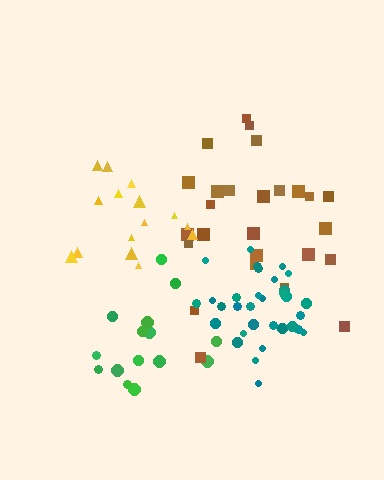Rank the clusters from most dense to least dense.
teal, yellow, green, brown.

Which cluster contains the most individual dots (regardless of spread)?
Teal (32).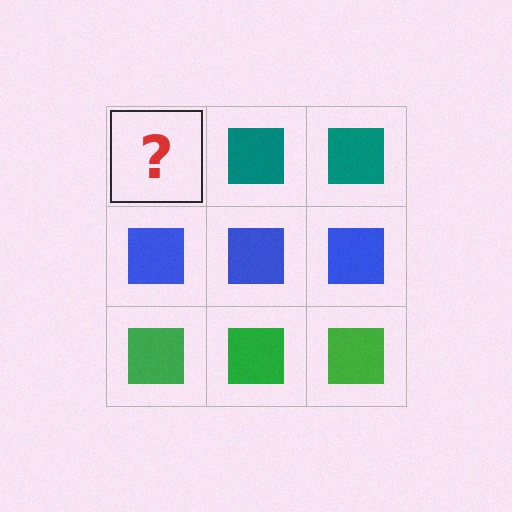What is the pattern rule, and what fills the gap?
The rule is that each row has a consistent color. The gap should be filled with a teal square.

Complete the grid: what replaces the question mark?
The question mark should be replaced with a teal square.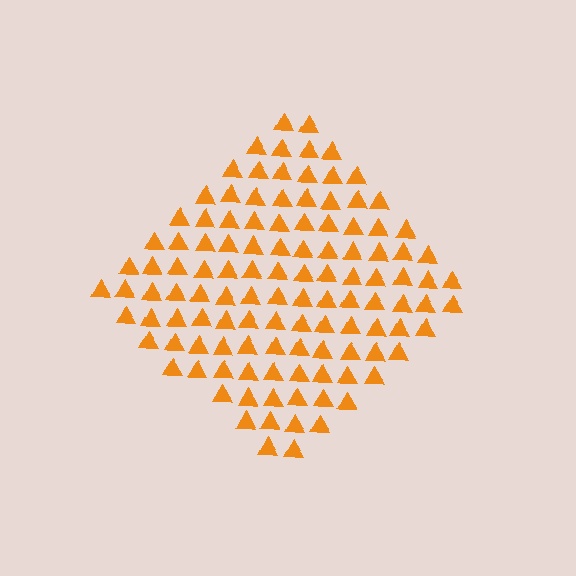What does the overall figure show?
The overall figure shows a diamond.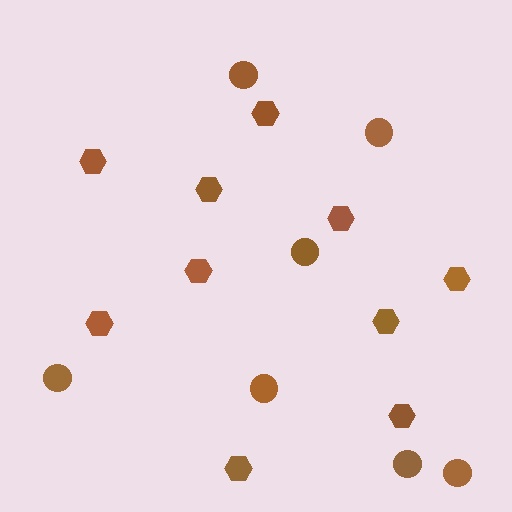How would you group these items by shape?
There are 2 groups: one group of circles (7) and one group of hexagons (10).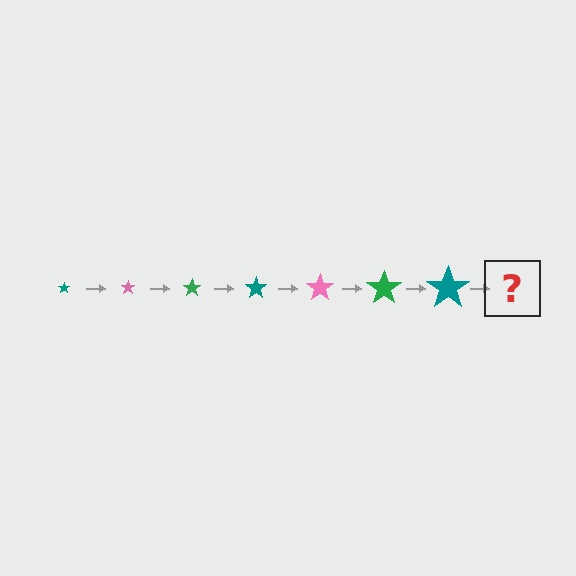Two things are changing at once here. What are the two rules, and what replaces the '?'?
The two rules are that the star grows larger each step and the color cycles through teal, pink, and green. The '?' should be a pink star, larger than the previous one.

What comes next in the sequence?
The next element should be a pink star, larger than the previous one.